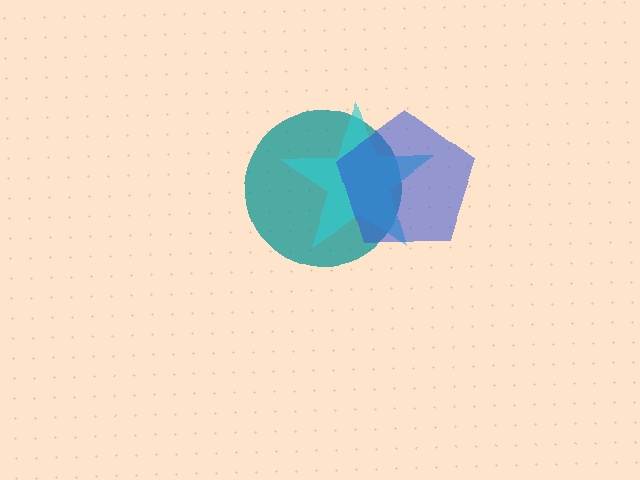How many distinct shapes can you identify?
There are 3 distinct shapes: a teal circle, a cyan star, a blue pentagon.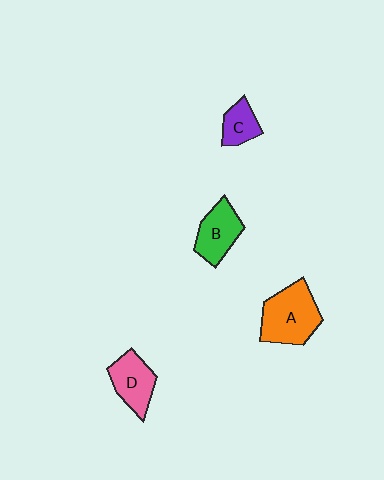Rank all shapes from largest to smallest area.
From largest to smallest: A (orange), B (green), D (pink), C (purple).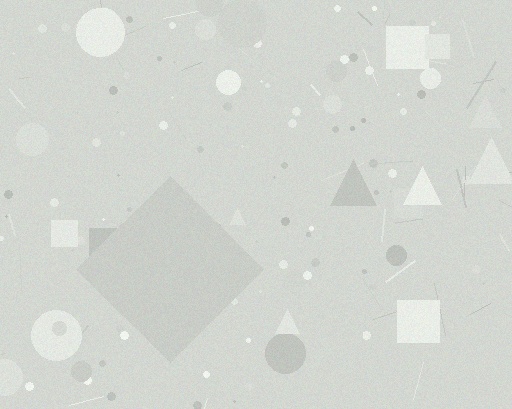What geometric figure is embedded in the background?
A diamond is embedded in the background.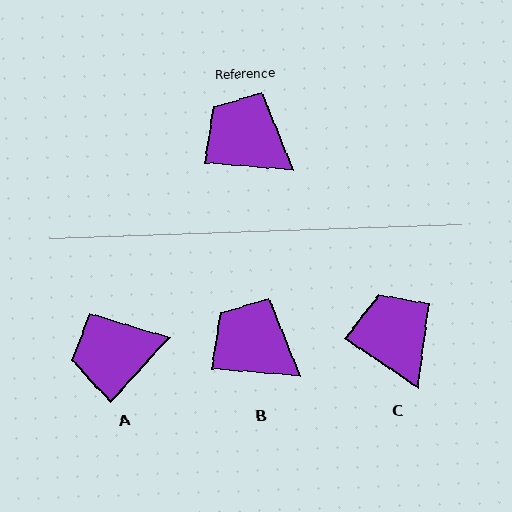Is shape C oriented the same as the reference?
No, it is off by about 29 degrees.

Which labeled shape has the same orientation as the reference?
B.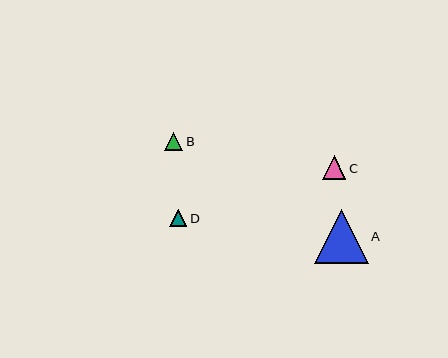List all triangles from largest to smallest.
From largest to smallest: A, C, B, D.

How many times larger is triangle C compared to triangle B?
Triangle C is approximately 1.3 times the size of triangle B.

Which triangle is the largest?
Triangle A is the largest with a size of approximately 54 pixels.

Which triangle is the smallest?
Triangle D is the smallest with a size of approximately 17 pixels.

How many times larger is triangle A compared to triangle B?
Triangle A is approximately 2.9 times the size of triangle B.